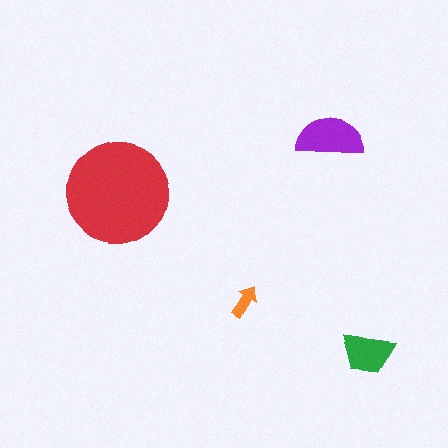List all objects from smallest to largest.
The orange arrow, the green trapezoid, the purple semicircle, the red circle.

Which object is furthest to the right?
The green trapezoid is rightmost.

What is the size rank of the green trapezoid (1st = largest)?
3rd.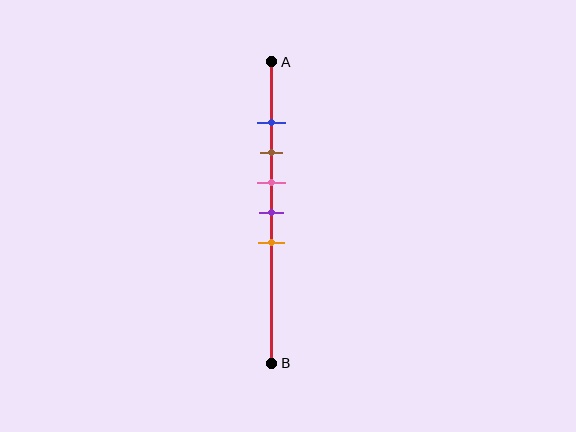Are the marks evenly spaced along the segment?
Yes, the marks are approximately evenly spaced.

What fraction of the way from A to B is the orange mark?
The orange mark is approximately 60% (0.6) of the way from A to B.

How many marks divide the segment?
There are 5 marks dividing the segment.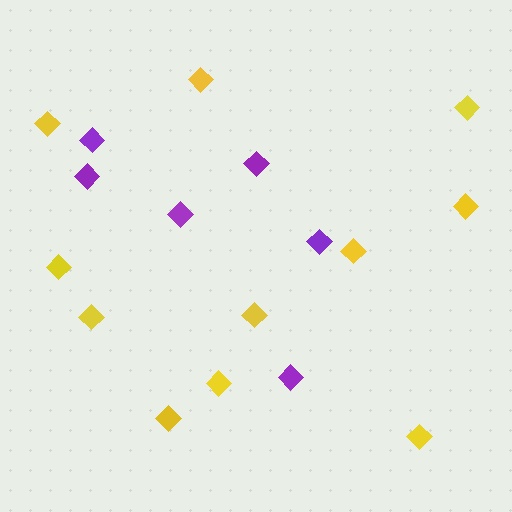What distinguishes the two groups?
There are 2 groups: one group of purple diamonds (6) and one group of yellow diamonds (11).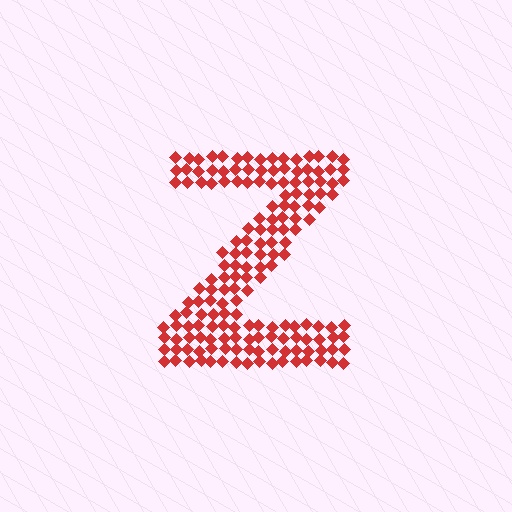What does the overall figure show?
The overall figure shows the letter Z.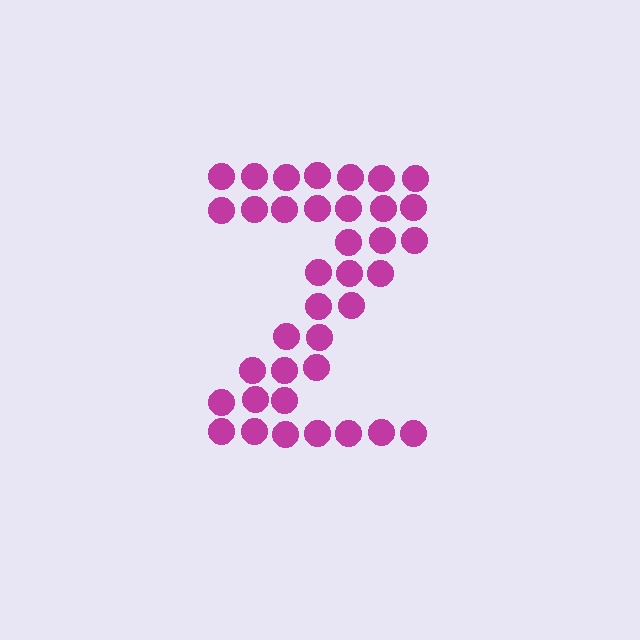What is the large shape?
The large shape is the letter Z.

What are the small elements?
The small elements are circles.